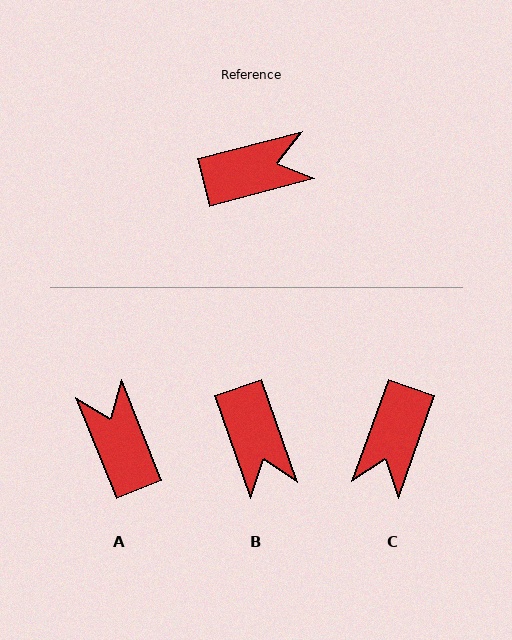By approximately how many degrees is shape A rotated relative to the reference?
Approximately 97 degrees counter-clockwise.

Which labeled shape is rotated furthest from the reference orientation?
C, about 124 degrees away.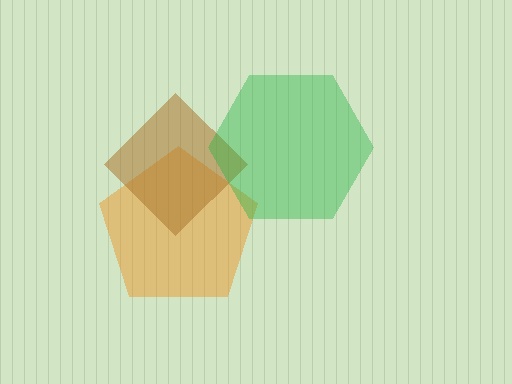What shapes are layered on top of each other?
The layered shapes are: an orange pentagon, a brown diamond, a green hexagon.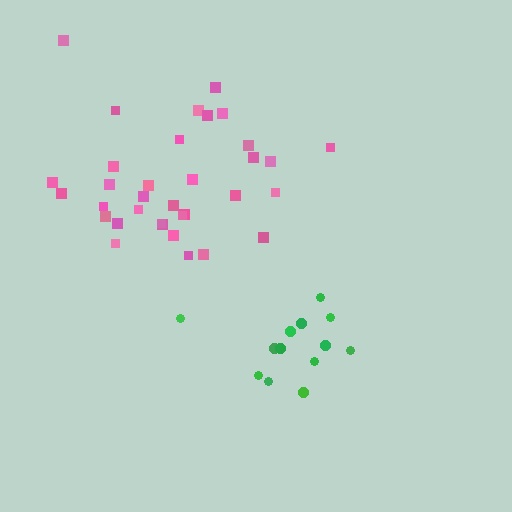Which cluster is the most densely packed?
Pink.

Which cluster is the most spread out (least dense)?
Green.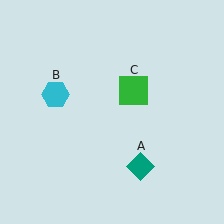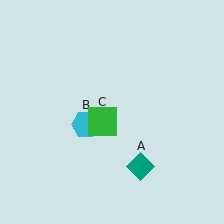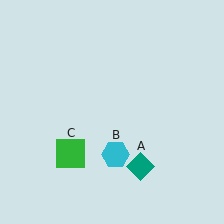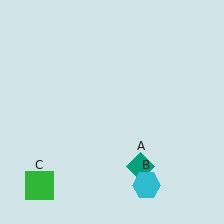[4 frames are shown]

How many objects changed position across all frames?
2 objects changed position: cyan hexagon (object B), green square (object C).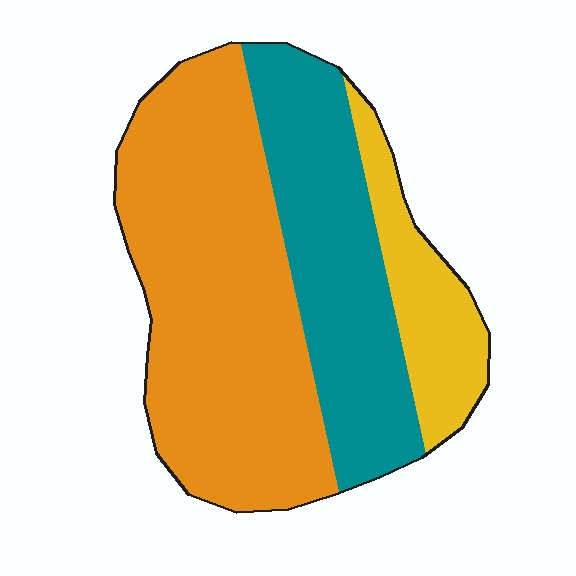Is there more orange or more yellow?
Orange.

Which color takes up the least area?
Yellow, at roughly 15%.